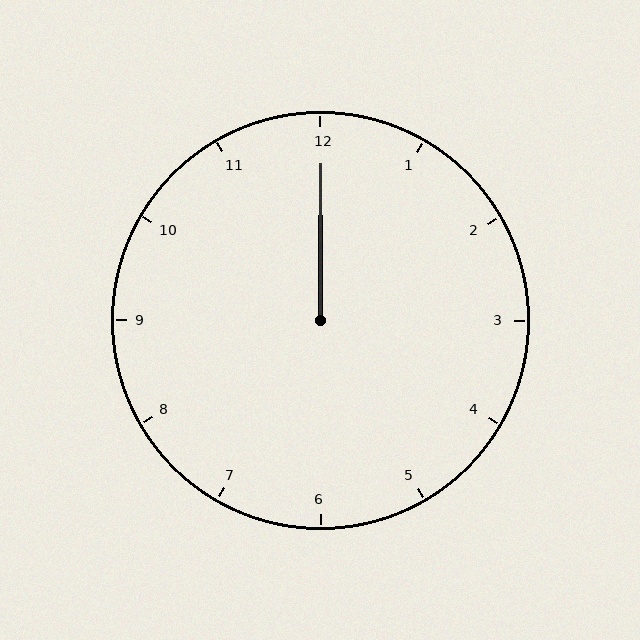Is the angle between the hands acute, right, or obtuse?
It is acute.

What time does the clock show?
12:00.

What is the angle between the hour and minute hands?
Approximately 0 degrees.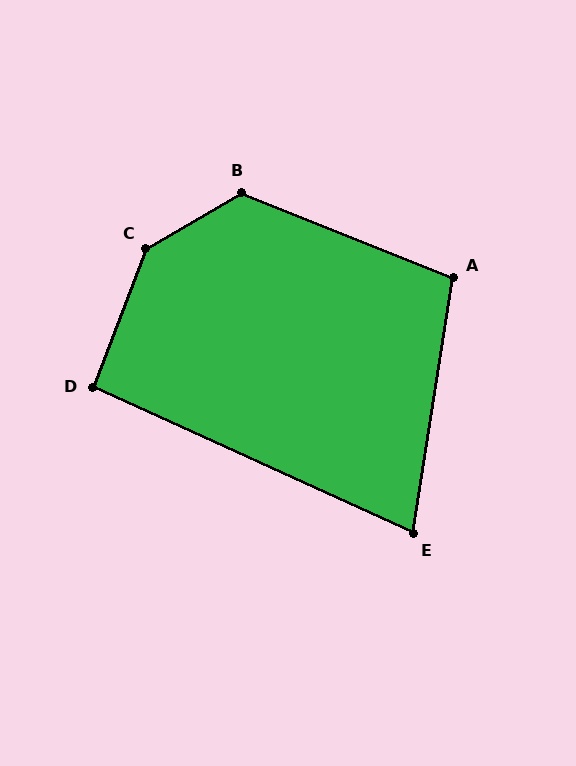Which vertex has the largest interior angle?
C, at approximately 141 degrees.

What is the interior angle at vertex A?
Approximately 103 degrees (obtuse).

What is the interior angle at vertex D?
Approximately 94 degrees (approximately right).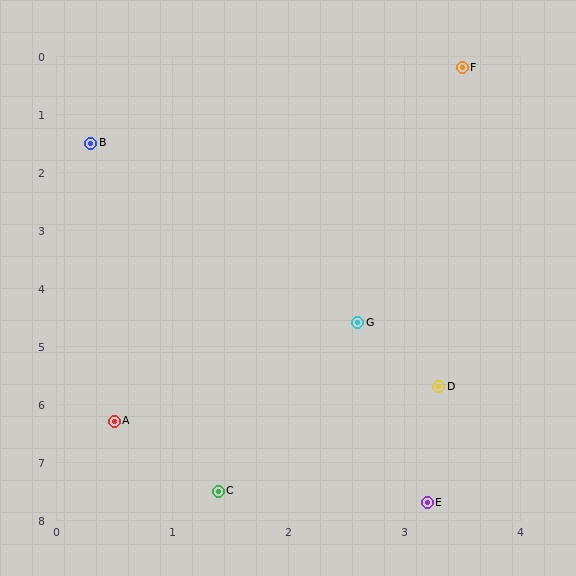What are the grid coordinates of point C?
Point C is at approximately (1.4, 7.5).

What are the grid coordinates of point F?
Point F is at approximately (3.5, 0.2).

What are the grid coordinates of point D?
Point D is at approximately (3.3, 5.7).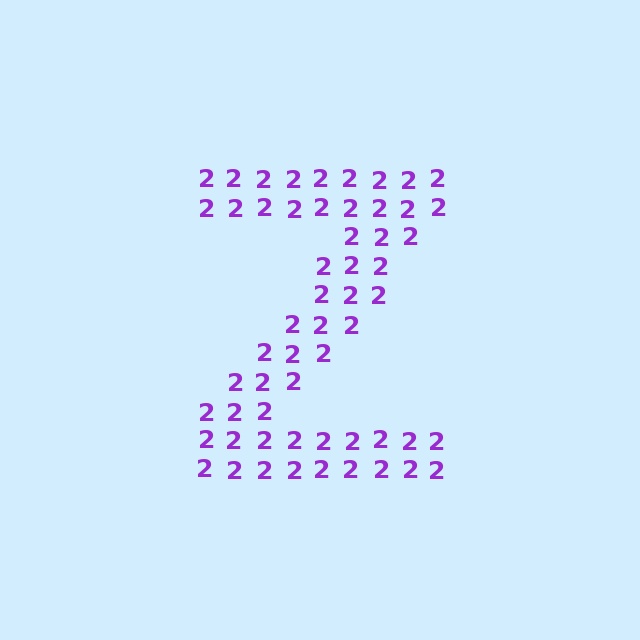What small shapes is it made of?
It is made of small digit 2's.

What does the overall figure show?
The overall figure shows the letter Z.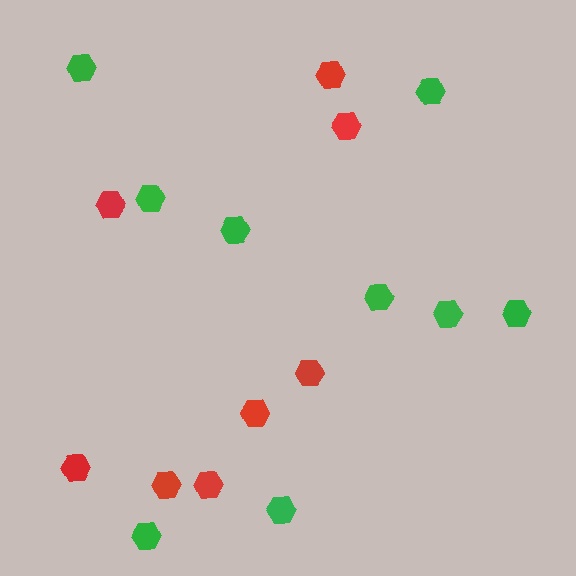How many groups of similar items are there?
There are 2 groups: one group of red hexagons (8) and one group of green hexagons (9).